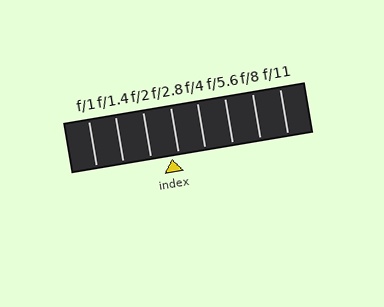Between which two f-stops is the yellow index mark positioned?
The index mark is between f/2 and f/2.8.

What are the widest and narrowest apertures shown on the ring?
The widest aperture shown is f/1 and the narrowest is f/11.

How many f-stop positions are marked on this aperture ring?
There are 8 f-stop positions marked.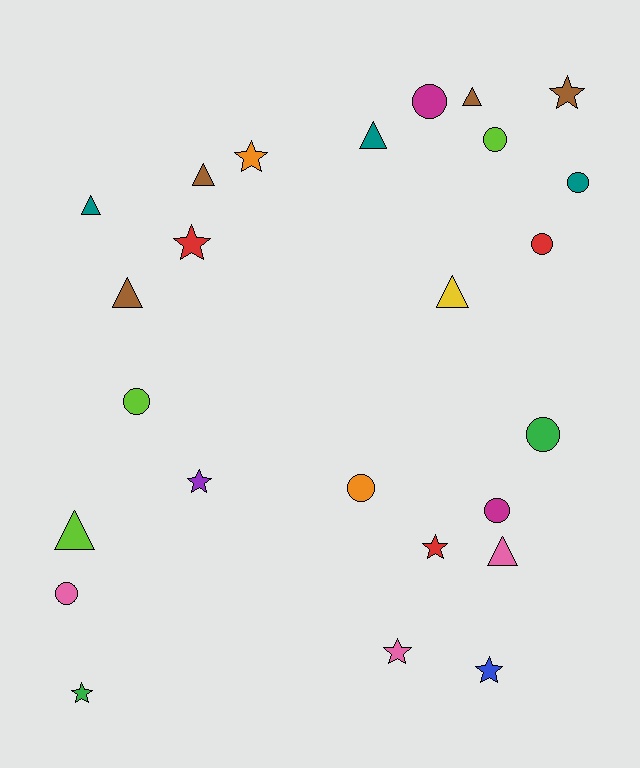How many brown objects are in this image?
There are 4 brown objects.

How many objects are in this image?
There are 25 objects.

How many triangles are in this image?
There are 8 triangles.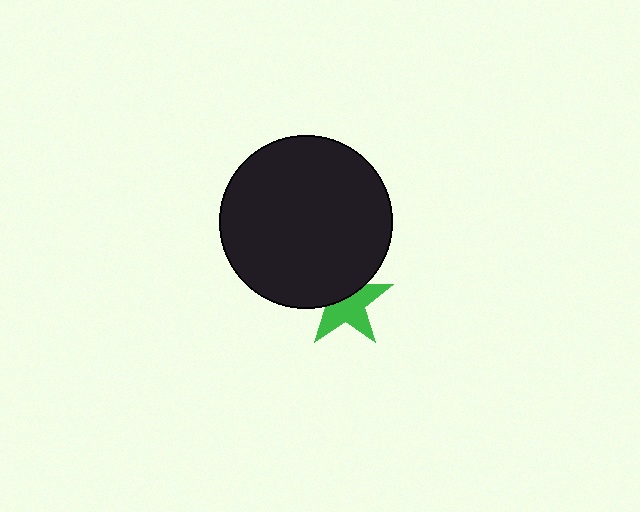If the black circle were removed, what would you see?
You would see the complete green star.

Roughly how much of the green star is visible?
About half of it is visible (roughly 57%).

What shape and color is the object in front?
The object in front is a black circle.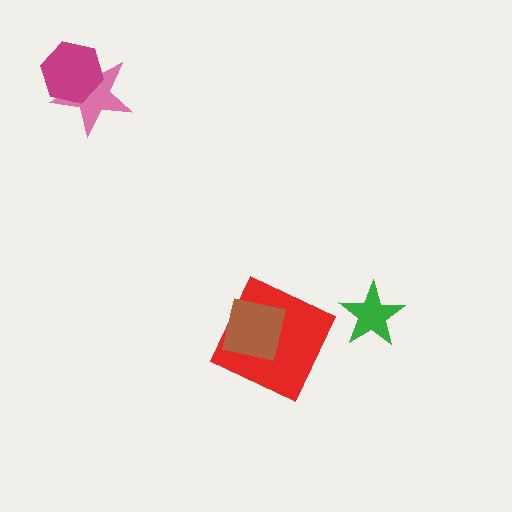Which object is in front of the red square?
The brown square is in front of the red square.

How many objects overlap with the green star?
0 objects overlap with the green star.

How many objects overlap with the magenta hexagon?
1 object overlaps with the magenta hexagon.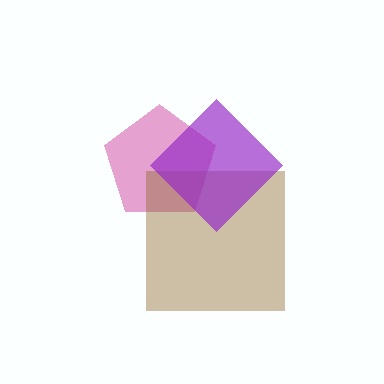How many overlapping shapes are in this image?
There are 3 overlapping shapes in the image.